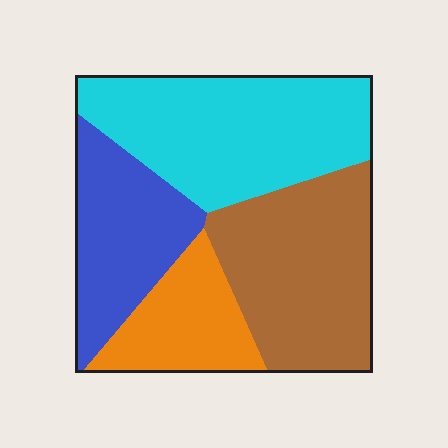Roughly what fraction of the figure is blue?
Blue covers 21% of the figure.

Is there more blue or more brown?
Brown.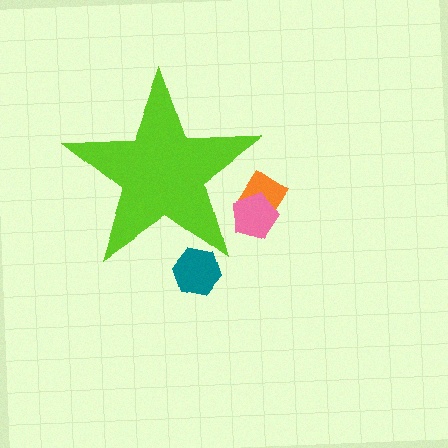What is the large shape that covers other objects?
A lime star.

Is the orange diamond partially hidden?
Yes, the orange diamond is partially hidden behind the lime star.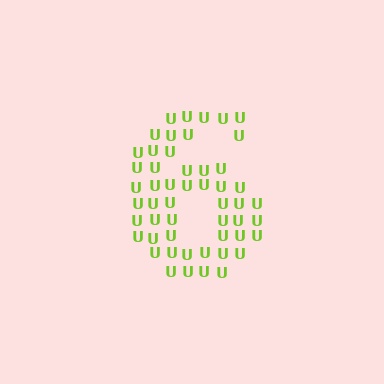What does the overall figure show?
The overall figure shows the digit 6.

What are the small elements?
The small elements are letter U's.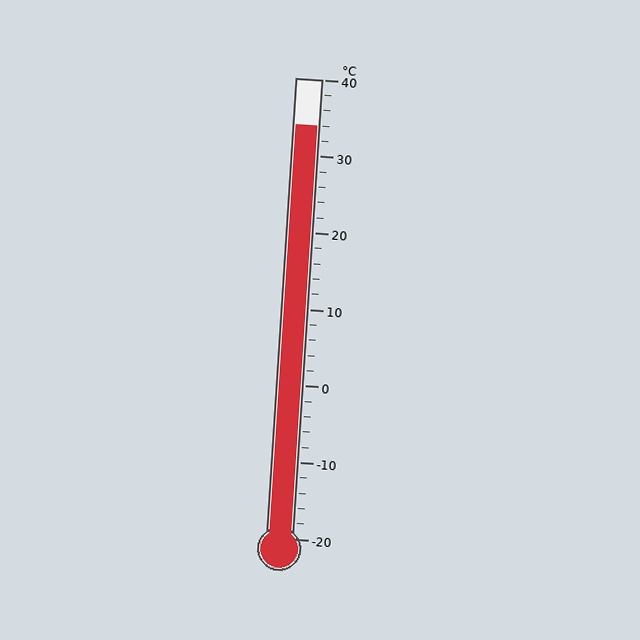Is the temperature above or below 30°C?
The temperature is above 30°C.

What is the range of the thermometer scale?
The thermometer scale ranges from -20°C to 40°C.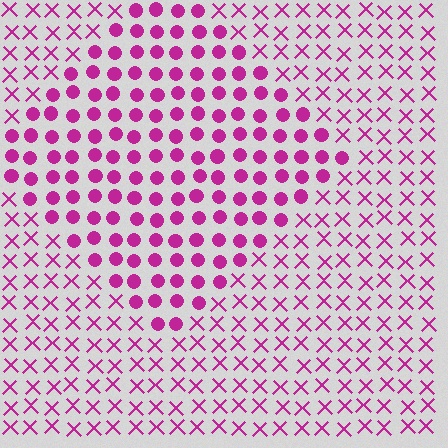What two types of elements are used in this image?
The image uses circles inside the diamond region and X marks outside it.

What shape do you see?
I see a diamond.